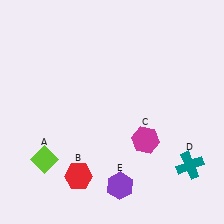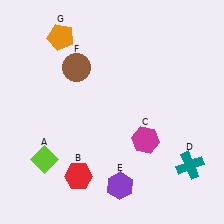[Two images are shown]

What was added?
A brown circle (F), an orange pentagon (G) were added in Image 2.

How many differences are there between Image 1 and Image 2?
There are 2 differences between the two images.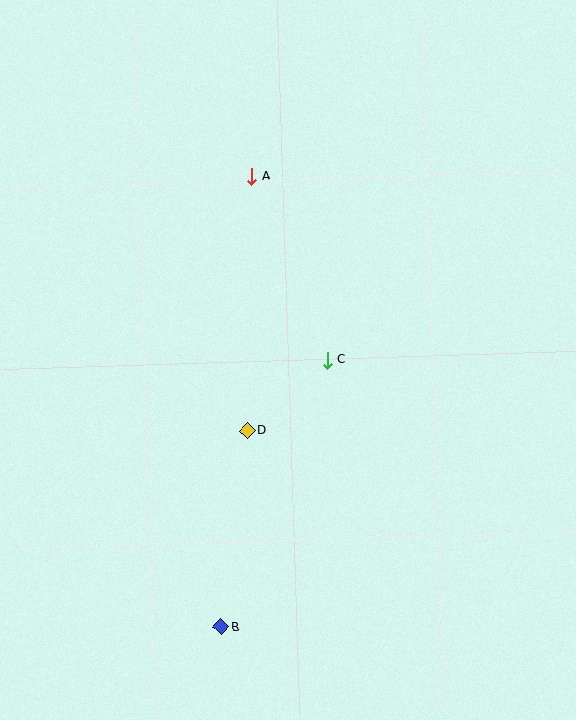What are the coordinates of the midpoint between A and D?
The midpoint between A and D is at (250, 304).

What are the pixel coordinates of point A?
Point A is at (252, 176).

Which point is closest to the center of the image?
Point C at (327, 360) is closest to the center.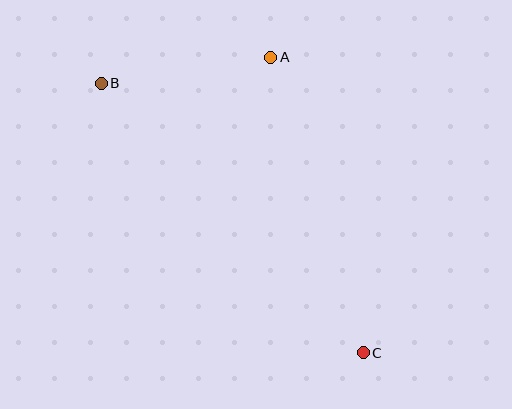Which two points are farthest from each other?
Points B and C are farthest from each other.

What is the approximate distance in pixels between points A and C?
The distance between A and C is approximately 310 pixels.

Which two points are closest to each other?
Points A and B are closest to each other.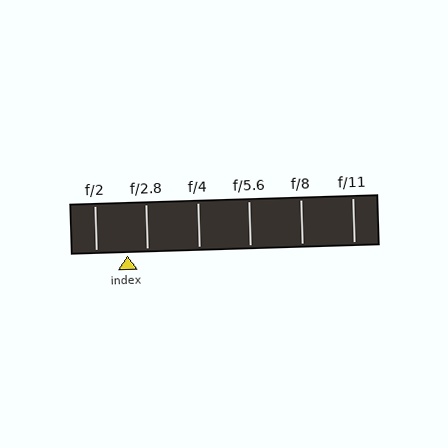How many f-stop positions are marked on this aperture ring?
There are 6 f-stop positions marked.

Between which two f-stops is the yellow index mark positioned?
The index mark is between f/2 and f/2.8.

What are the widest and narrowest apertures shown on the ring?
The widest aperture shown is f/2 and the narrowest is f/11.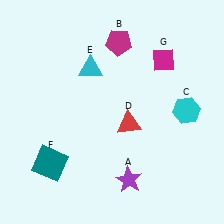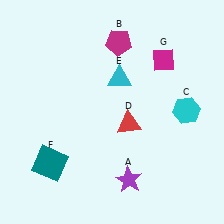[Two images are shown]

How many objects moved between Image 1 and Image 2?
1 object moved between the two images.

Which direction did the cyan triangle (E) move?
The cyan triangle (E) moved right.